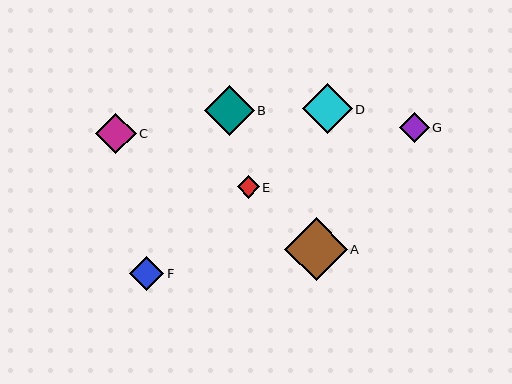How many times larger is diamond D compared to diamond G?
Diamond D is approximately 1.7 times the size of diamond G.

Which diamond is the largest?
Diamond A is the largest with a size of approximately 62 pixels.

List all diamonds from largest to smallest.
From largest to smallest: A, B, D, C, F, G, E.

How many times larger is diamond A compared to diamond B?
Diamond A is approximately 1.3 times the size of diamond B.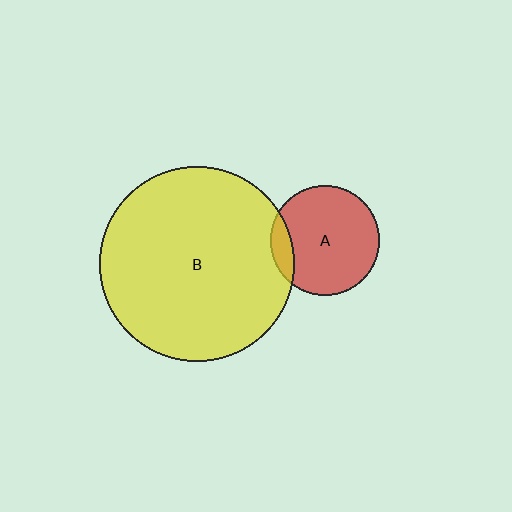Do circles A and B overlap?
Yes.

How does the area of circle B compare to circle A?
Approximately 3.2 times.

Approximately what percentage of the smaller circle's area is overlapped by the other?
Approximately 10%.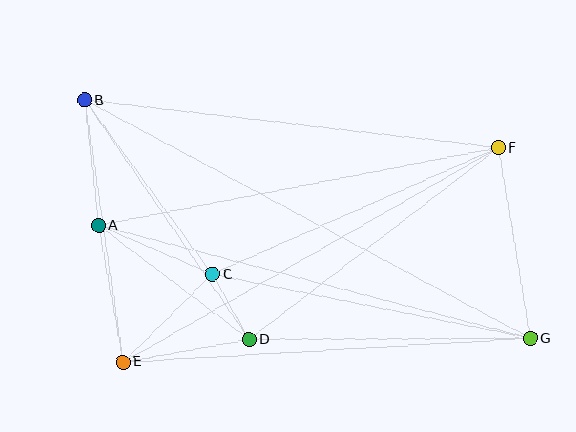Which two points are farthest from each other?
Points B and G are farthest from each other.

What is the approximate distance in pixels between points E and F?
The distance between E and F is approximately 432 pixels.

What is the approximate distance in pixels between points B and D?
The distance between B and D is approximately 290 pixels.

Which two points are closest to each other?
Points C and D are closest to each other.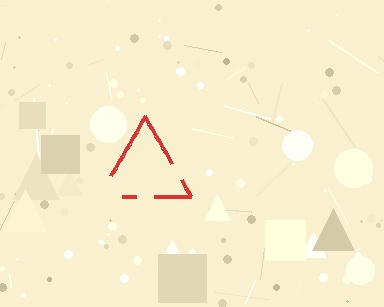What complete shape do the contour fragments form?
The contour fragments form a triangle.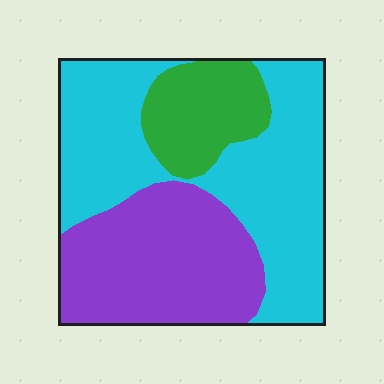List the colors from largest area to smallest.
From largest to smallest: cyan, purple, green.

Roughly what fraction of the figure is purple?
Purple takes up about one third (1/3) of the figure.